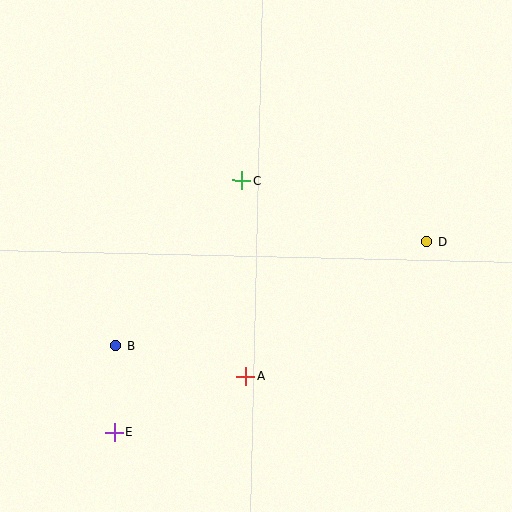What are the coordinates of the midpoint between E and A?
The midpoint between E and A is at (180, 404).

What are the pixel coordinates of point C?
Point C is at (242, 180).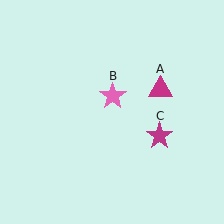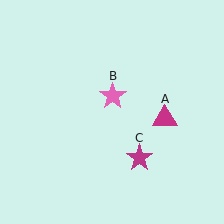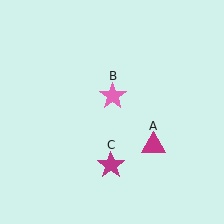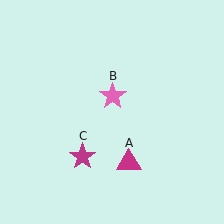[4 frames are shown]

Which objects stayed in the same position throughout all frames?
Pink star (object B) remained stationary.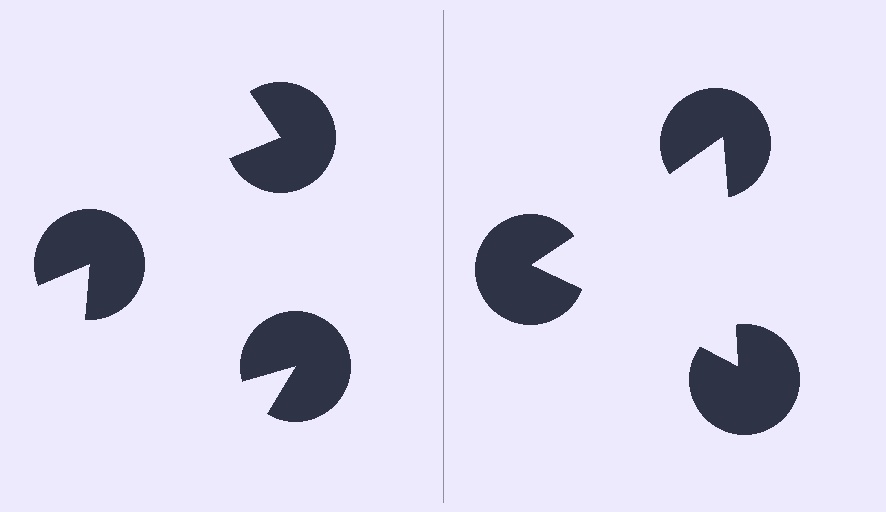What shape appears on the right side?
An illusory triangle.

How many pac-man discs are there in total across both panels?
6 — 3 on each side.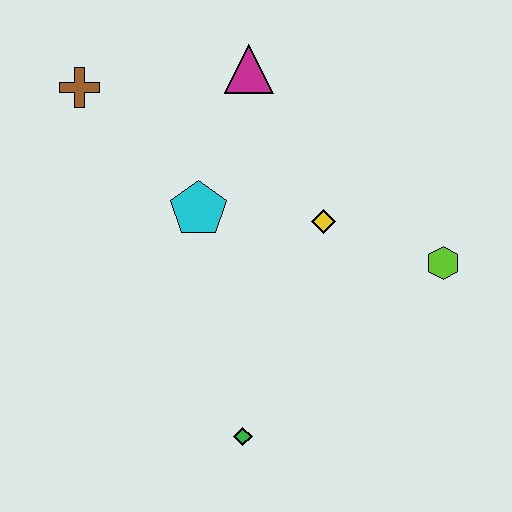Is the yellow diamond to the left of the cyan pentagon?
No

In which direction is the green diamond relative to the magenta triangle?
The green diamond is below the magenta triangle.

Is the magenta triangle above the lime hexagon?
Yes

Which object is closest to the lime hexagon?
The yellow diamond is closest to the lime hexagon.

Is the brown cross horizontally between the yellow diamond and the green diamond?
No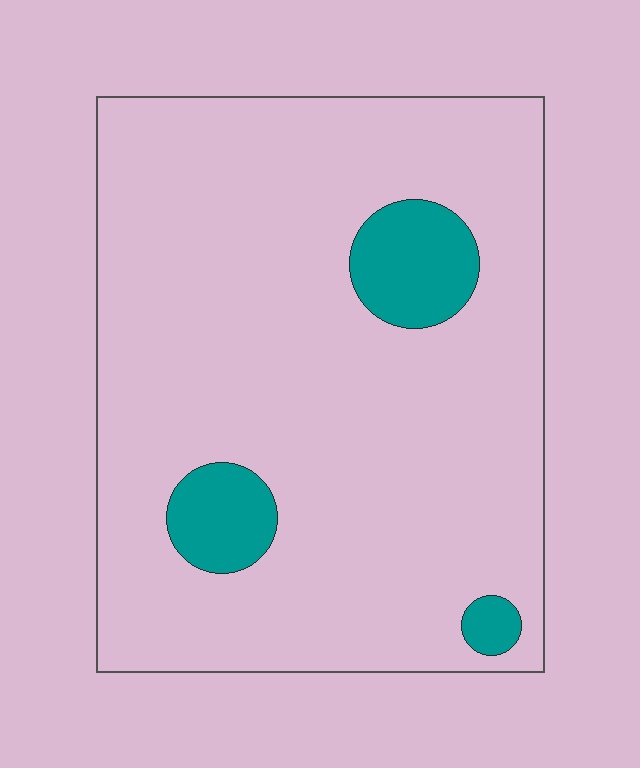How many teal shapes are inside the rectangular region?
3.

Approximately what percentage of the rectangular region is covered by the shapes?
Approximately 10%.